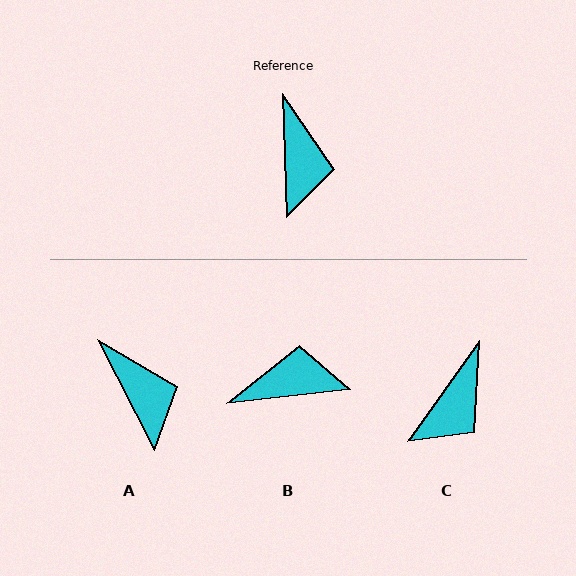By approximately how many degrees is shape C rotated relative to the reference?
Approximately 37 degrees clockwise.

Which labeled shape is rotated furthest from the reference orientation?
B, about 94 degrees away.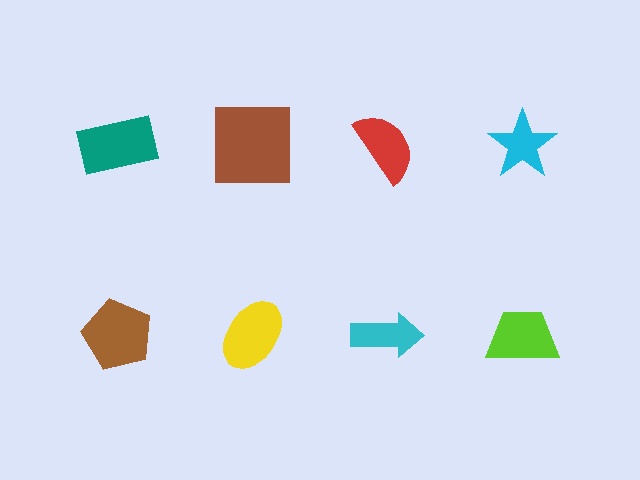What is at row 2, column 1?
A brown pentagon.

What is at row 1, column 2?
A brown square.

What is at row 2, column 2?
A yellow ellipse.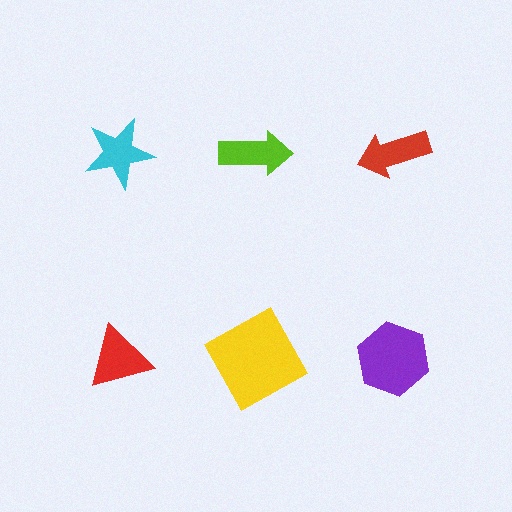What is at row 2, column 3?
A purple hexagon.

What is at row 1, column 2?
A lime arrow.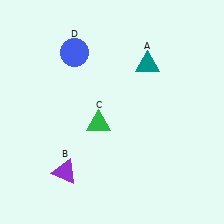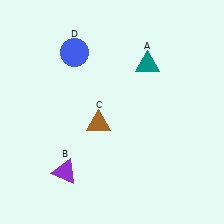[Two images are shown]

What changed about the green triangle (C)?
In Image 1, C is green. In Image 2, it changed to brown.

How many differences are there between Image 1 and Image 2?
There is 1 difference between the two images.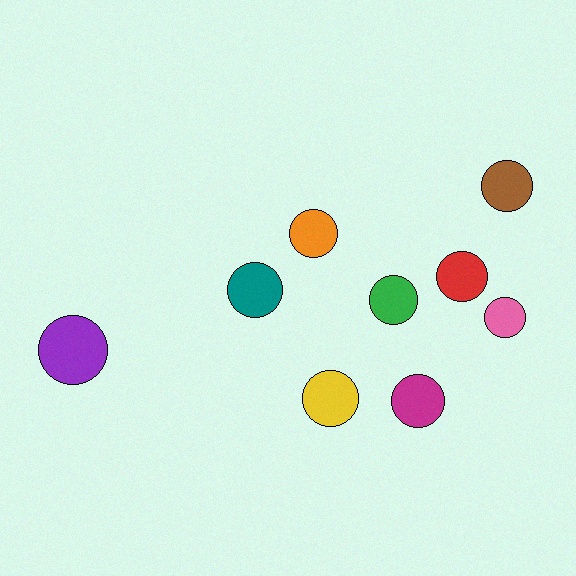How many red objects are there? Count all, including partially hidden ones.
There is 1 red object.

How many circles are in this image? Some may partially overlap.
There are 9 circles.